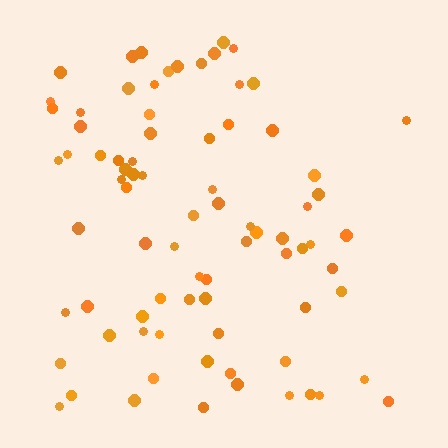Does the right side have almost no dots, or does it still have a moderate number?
Still a moderate number, just noticeably fewer than the left.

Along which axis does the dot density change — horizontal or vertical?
Horizontal.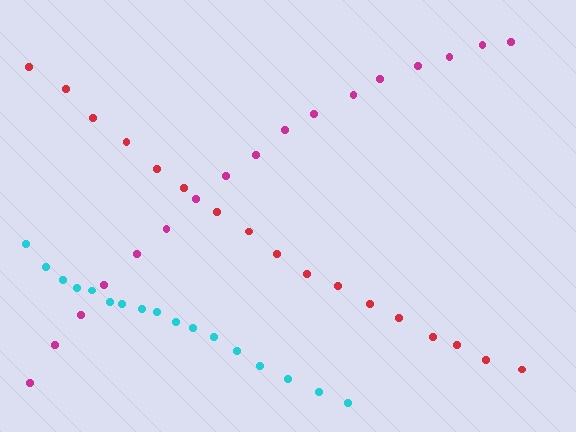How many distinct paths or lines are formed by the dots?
There are 3 distinct paths.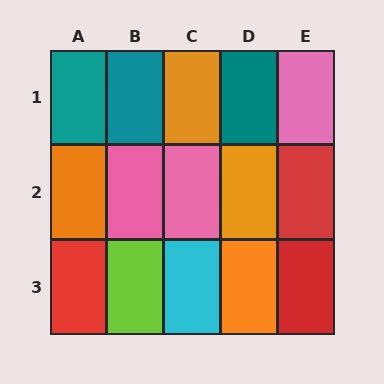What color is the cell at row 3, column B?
Lime.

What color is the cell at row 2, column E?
Red.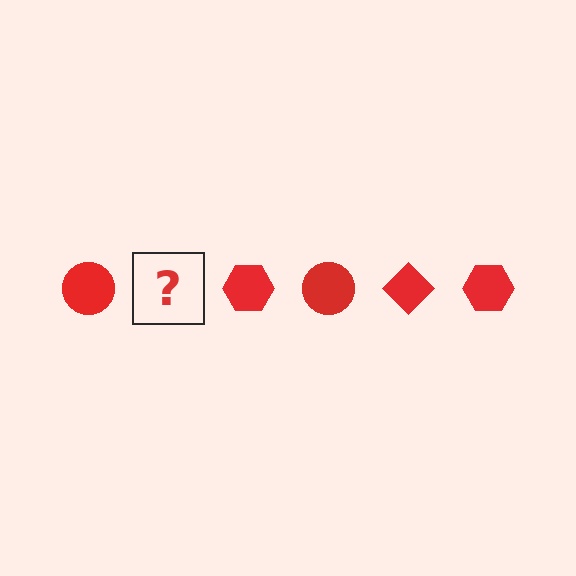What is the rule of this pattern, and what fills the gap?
The rule is that the pattern cycles through circle, diamond, hexagon shapes in red. The gap should be filled with a red diamond.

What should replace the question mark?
The question mark should be replaced with a red diamond.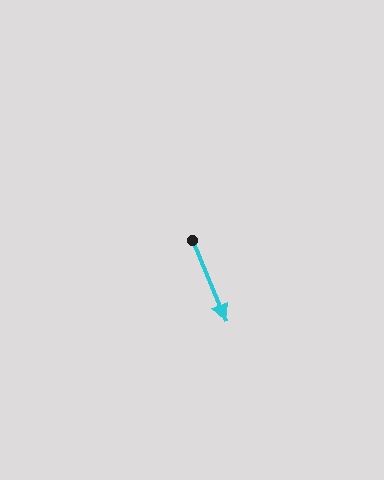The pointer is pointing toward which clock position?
Roughly 5 o'clock.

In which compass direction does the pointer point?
Southeast.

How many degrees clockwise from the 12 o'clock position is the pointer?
Approximately 157 degrees.